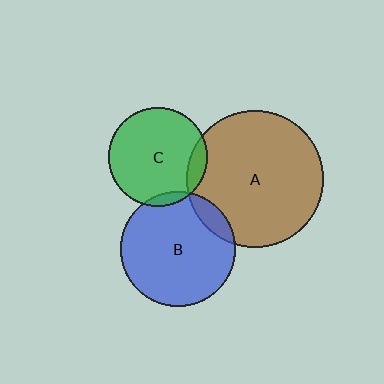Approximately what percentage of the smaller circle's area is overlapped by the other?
Approximately 10%.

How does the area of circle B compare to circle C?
Approximately 1.4 times.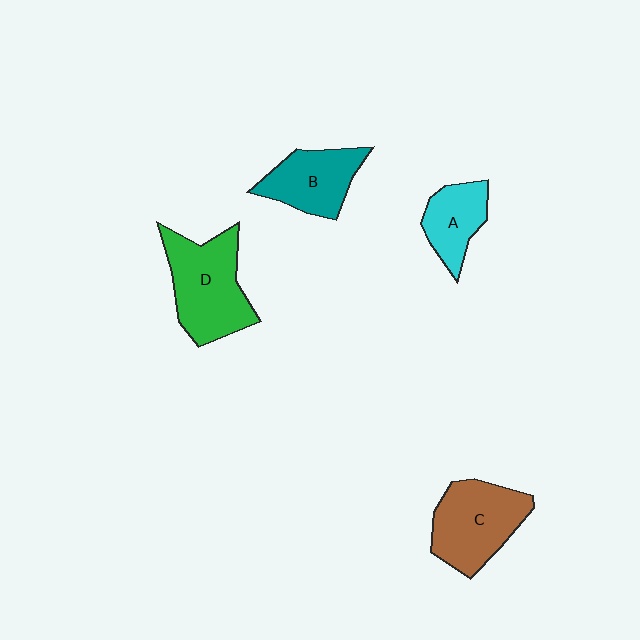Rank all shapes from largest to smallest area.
From largest to smallest: D (green), C (brown), B (teal), A (cyan).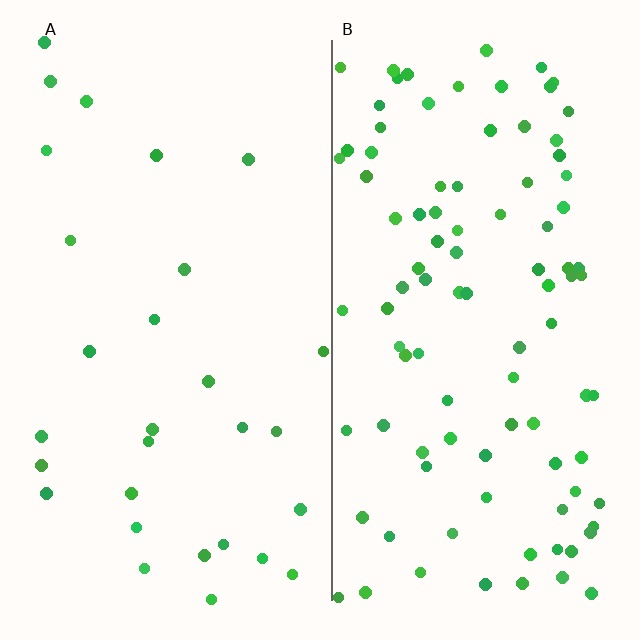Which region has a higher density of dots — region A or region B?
B (the right).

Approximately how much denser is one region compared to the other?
Approximately 3.3× — region B over region A.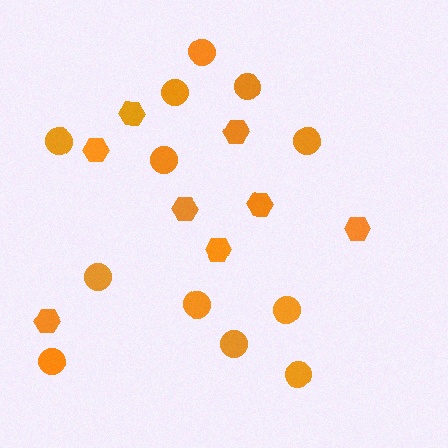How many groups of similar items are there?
There are 2 groups: one group of hexagons (8) and one group of circles (12).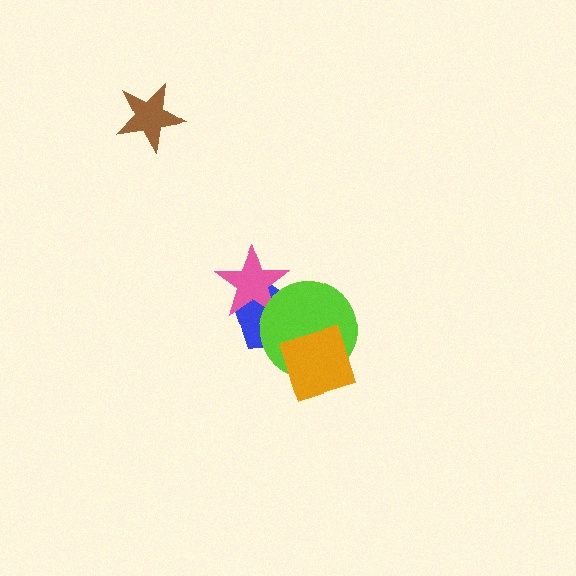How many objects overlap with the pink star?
2 objects overlap with the pink star.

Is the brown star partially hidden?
No, no other shape covers it.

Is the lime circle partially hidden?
Yes, it is partially covered by another shape.